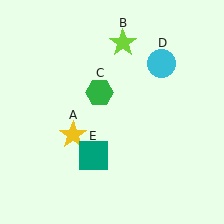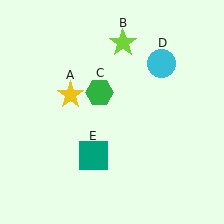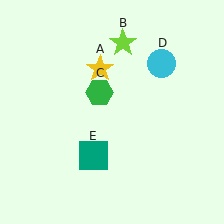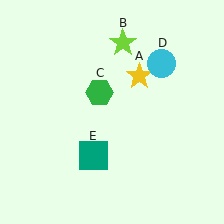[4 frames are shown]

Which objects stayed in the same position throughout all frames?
Lime star (object B) and green hexagon (object C) and cyan circle (object D) and teal square (object E) remained stationary.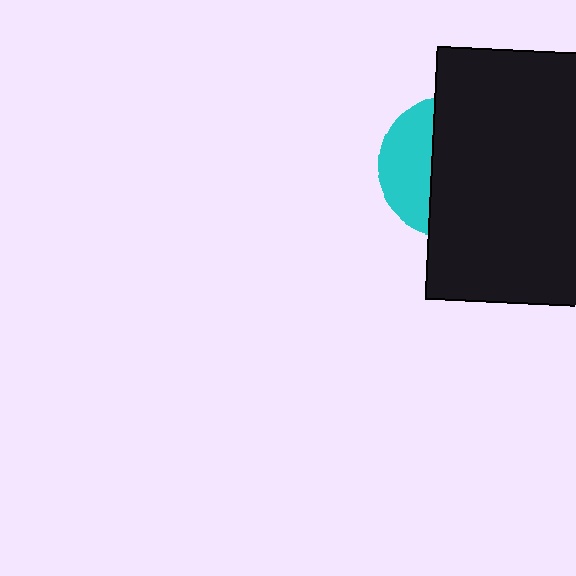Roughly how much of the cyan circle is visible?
A small part of it is visible (roughly 34%).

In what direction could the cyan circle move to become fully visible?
The cyan circle could move left. That would shift it out from behind the black rectangle entirely.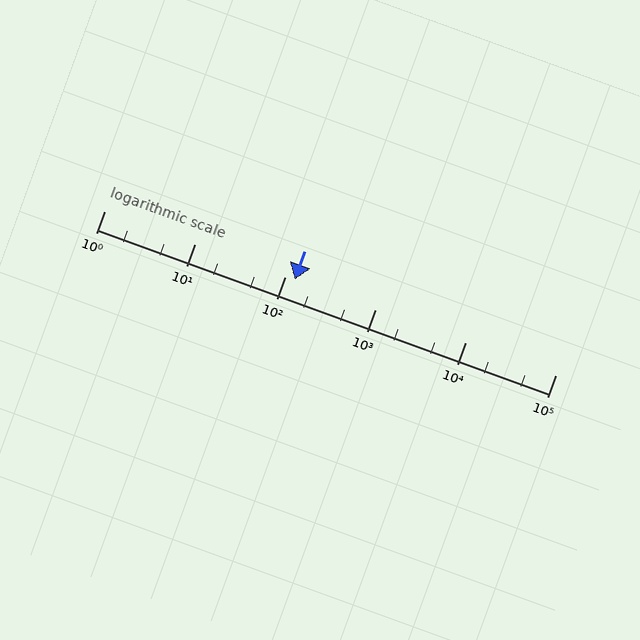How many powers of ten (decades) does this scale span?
The scale spans 5 decades, from 1 to 100000.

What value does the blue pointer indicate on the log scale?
The pointer indicates approximately 130.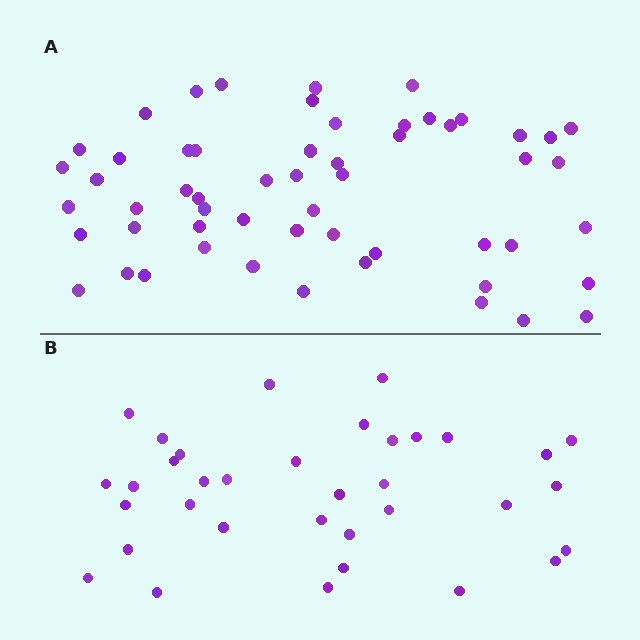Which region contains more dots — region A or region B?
Region A (the top region) has more dots.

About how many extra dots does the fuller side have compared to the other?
Region A has approximately 20 more dots than region B.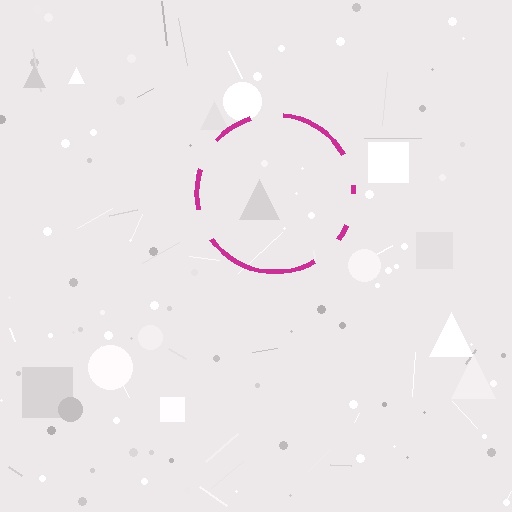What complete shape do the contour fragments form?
The contour fragments form a circle.